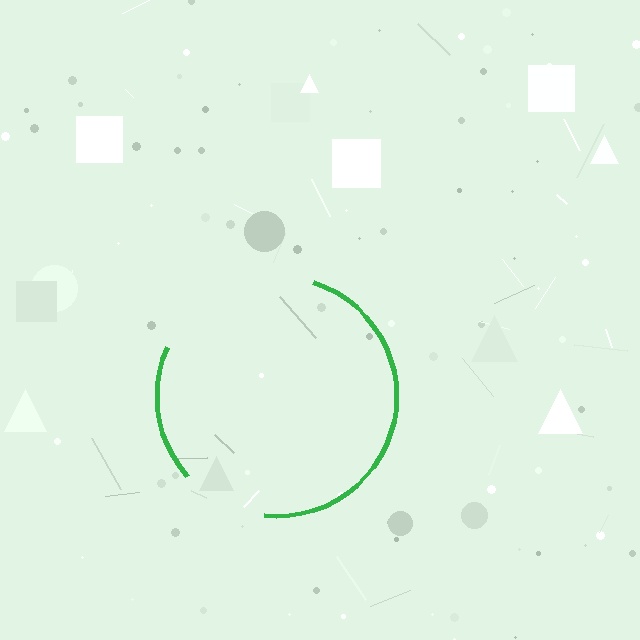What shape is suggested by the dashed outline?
The dashed outline suggests a circle.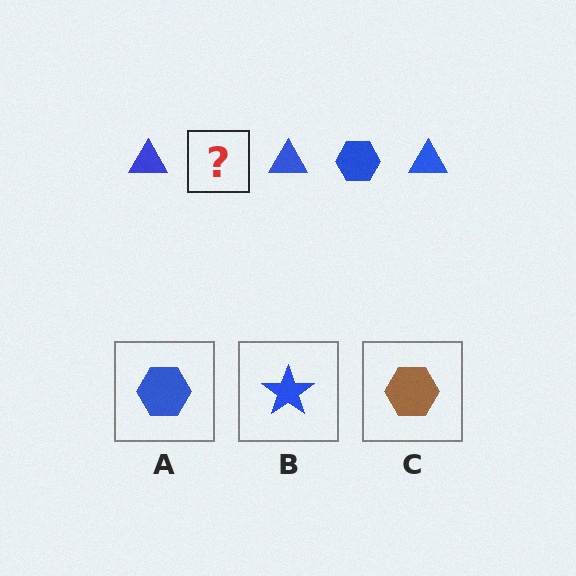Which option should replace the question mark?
Option A.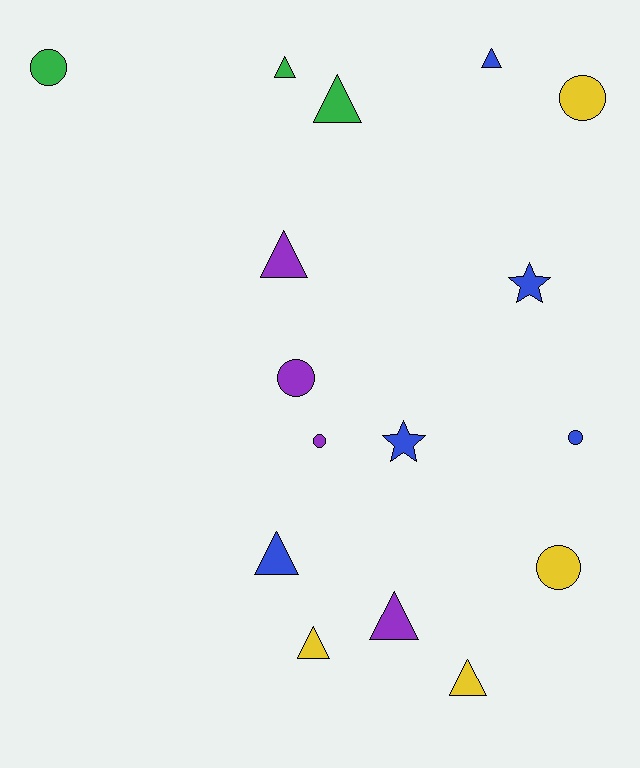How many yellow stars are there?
There are no yellow stars.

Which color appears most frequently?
Blue, with 5 objects.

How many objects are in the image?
There are 16 objects.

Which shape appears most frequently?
Triangle, with 8 objects.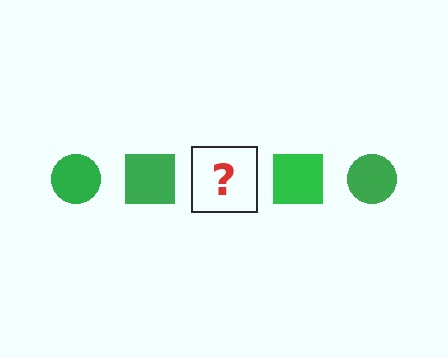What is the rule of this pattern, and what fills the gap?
The rule is that the pattern cycles through circle, square shapes in green. The gap should be filled with a green circle.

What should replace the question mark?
The question mark should be replaced with a green circle.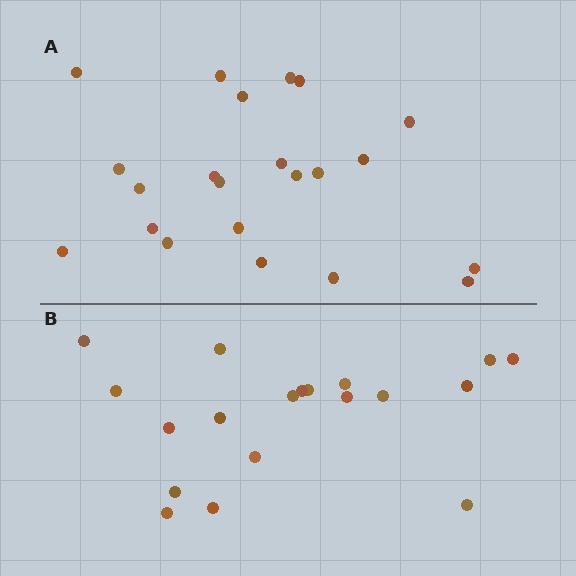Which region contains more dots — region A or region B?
Region A (the top region) has more dots.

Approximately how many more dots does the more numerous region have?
Region A has just a few more — roughly 2 or 3 more dots than region B.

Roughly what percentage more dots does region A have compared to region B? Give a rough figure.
About 15% more.